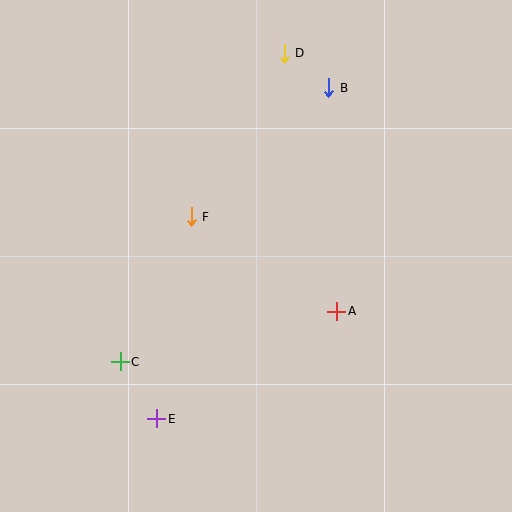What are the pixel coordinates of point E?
Point E is at (157, 419).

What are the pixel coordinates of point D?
Point D is at (284, 53).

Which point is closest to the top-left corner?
Point F is closest to the top-left corner.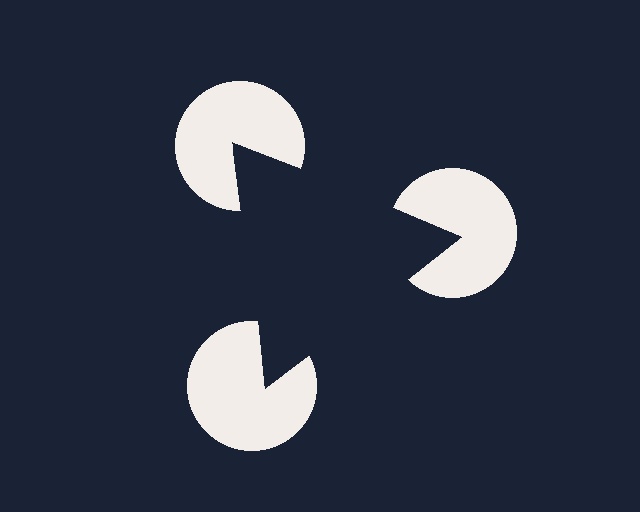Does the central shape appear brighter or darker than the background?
It typically appears slightly darker than the background, even though no actual brightness change is drawn.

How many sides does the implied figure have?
3 sides.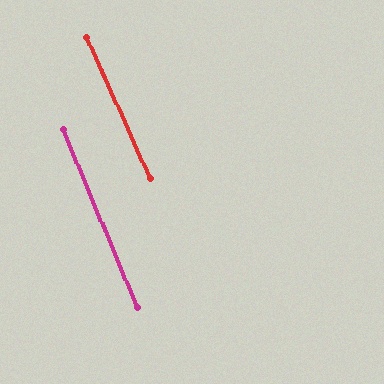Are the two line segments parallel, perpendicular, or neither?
Parallel — their directions differ by only 1.5°.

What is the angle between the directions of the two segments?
Approximately 2 degrees.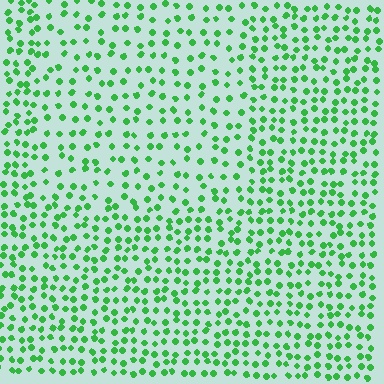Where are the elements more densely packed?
The elements are more densely packed outside the rectangle boundary.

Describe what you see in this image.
The image contains small green elements arranged at two different densities. A rectangle-shaped region is visible where the elements are less densely packed than the surrounding area.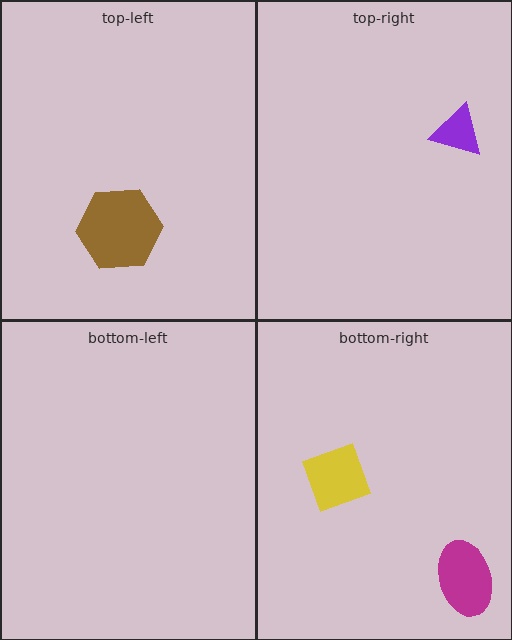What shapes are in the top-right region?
The purple triangle.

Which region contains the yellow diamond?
The bottom-right region.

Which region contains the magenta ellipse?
The bottom-right region.